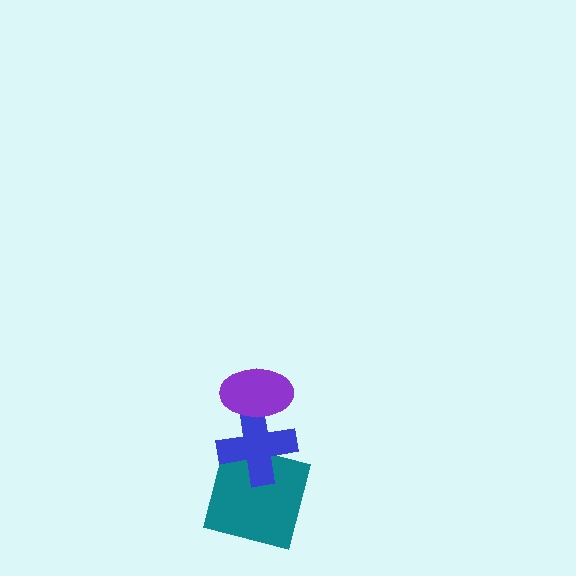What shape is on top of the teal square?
The blue cross is on top of the teal square.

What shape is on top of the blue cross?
The purple ellipse is on top of the blue cross.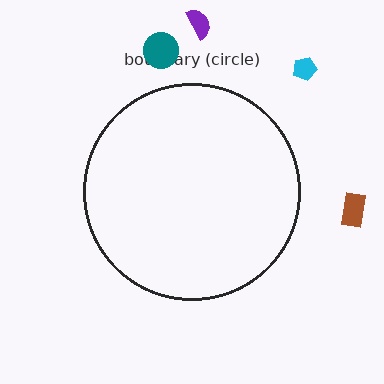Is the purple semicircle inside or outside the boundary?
Outside.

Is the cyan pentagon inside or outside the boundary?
Outside.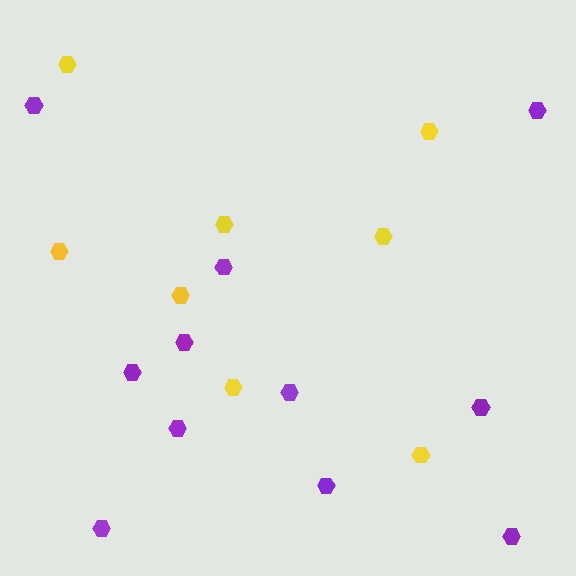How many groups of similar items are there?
There are 2 groups: one group of yellow hexagons (8) and one group of purple hexagons (11).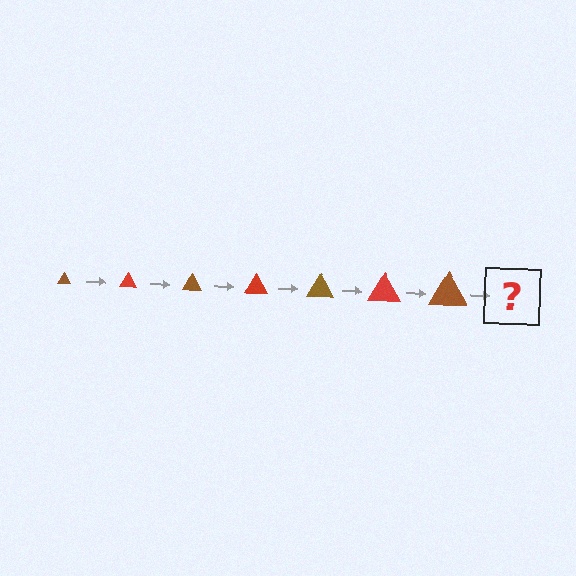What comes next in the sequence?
The next element should be a red triangle, larger than the previous one.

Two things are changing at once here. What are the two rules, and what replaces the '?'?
The two rules are that the triangle grows larger each step and the color cycles through brown and red. The '?' should be a red triangle, larger than the previous one.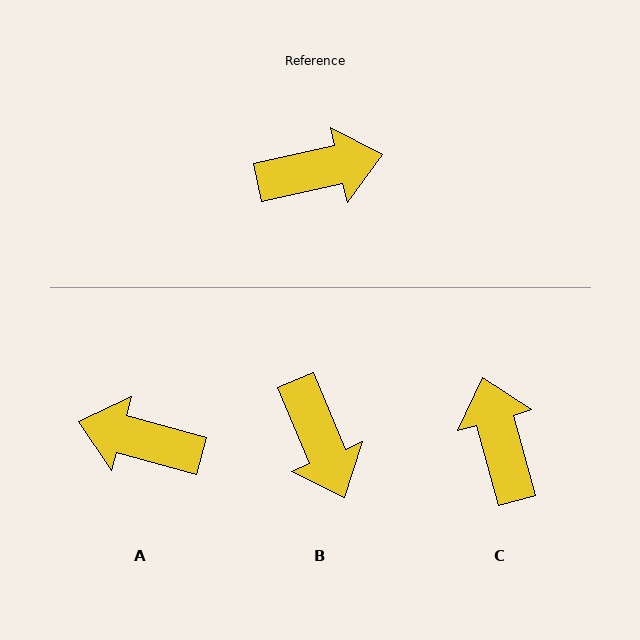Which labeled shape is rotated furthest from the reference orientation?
A, about 152 degrees away.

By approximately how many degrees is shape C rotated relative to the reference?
Approximately 93 degrees counter-clockwise.